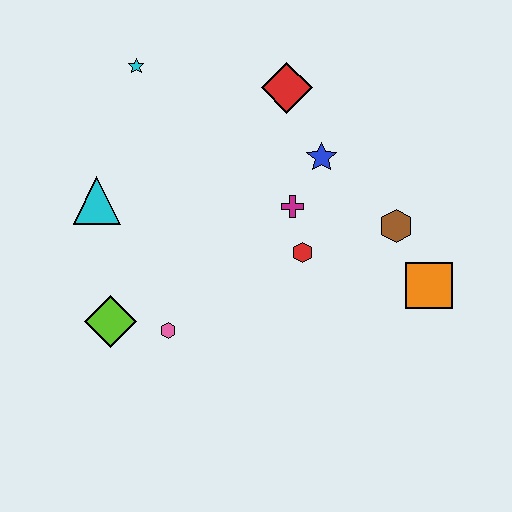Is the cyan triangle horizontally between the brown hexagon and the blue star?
No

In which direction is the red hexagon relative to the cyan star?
The red hexagon is below the cyan star.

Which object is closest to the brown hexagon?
The orange square is closest to the brown hexagon.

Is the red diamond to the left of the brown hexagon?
Yes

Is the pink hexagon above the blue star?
No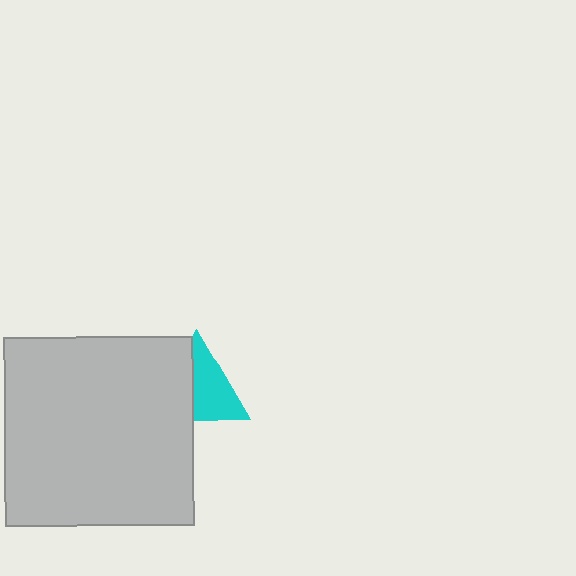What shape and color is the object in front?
The object in front is a light gray square.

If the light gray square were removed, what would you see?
You would see the complete cyan triangle.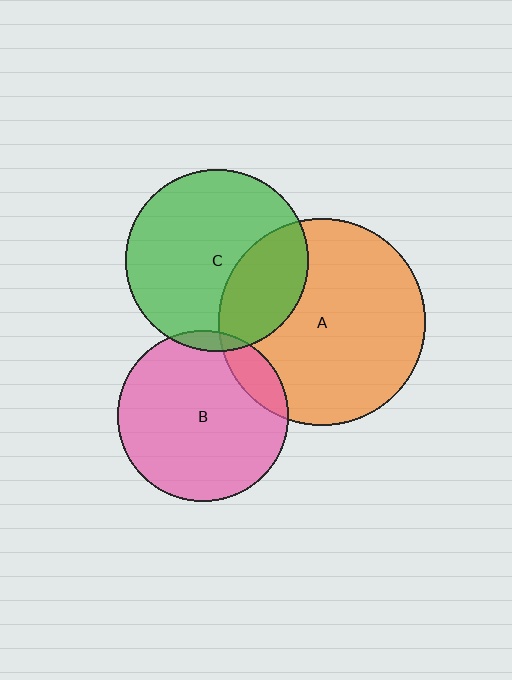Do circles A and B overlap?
Yes.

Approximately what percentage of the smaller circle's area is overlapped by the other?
Approximately 10%.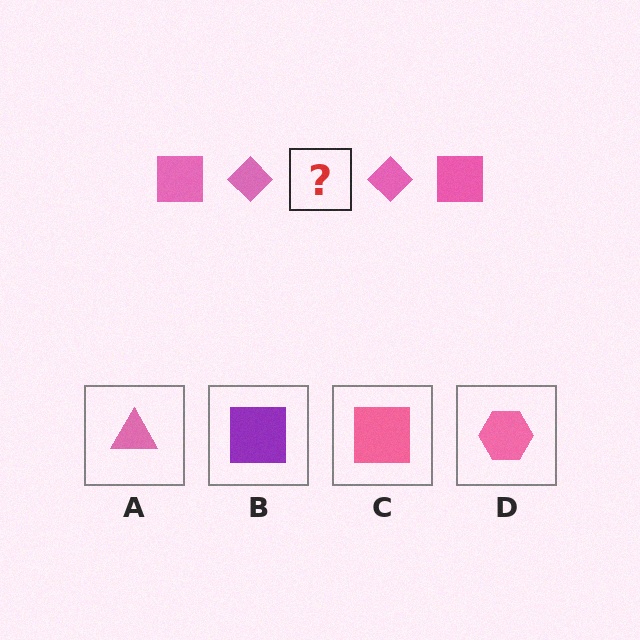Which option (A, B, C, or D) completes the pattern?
C.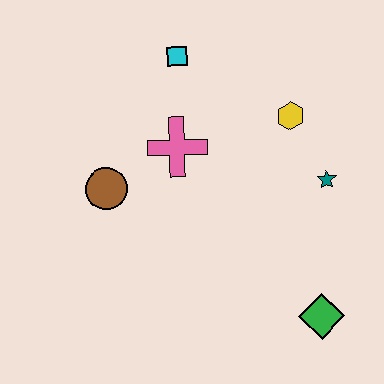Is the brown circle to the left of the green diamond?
Yes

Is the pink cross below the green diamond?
No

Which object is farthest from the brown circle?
The green diamond is farthest from the brown circle.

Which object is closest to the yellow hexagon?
The teal star is closest to the yellow hexagon.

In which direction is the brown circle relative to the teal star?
The brown circle is to the left of the teal star.